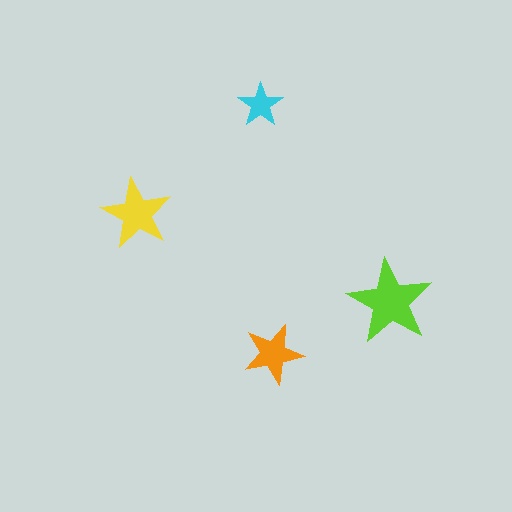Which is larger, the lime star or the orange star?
The lime one.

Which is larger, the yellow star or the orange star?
The yellow one.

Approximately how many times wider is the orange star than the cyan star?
About 1.5 times wider.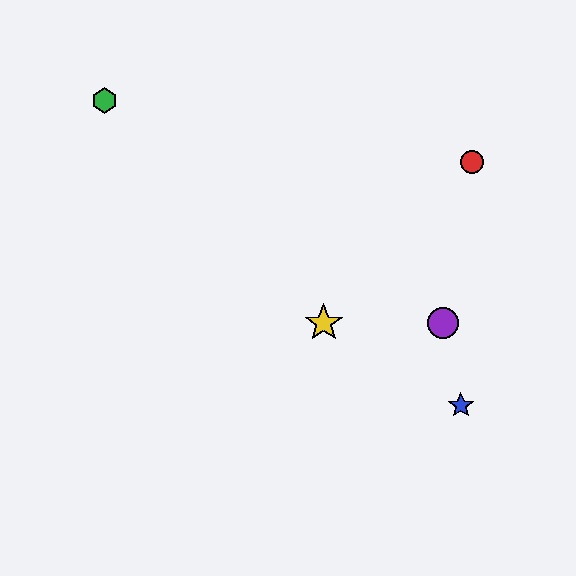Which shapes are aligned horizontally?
The yellow star, the purple circle are aligned horizontally.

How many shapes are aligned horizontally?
2 shapes (the yellow star, the purple circle) are aligned horizontally.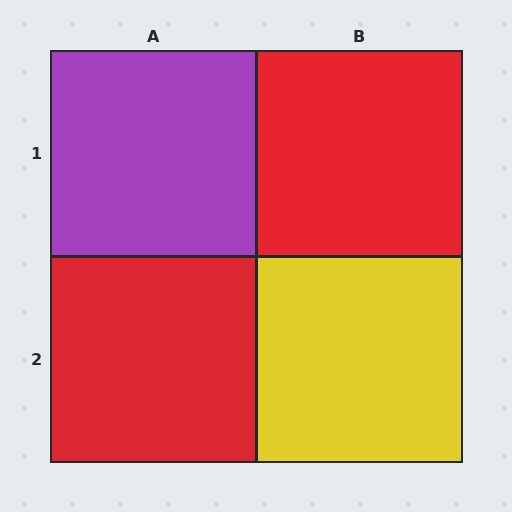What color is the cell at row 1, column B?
Red.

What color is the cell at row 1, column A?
Purple.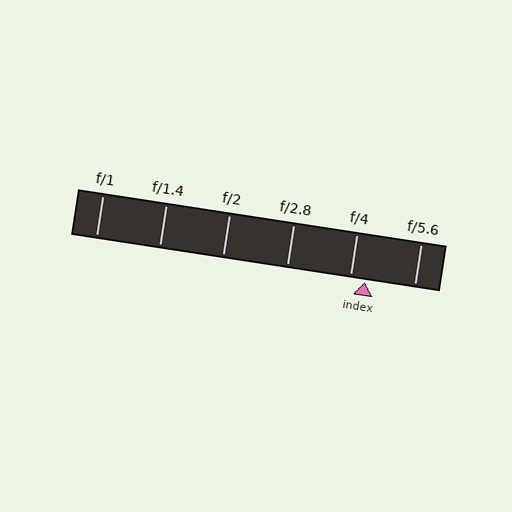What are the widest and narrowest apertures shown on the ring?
The widest aperture shown is f/1 and the narrowest is f/5.6.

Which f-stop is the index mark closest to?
The index mark is closest to f/4.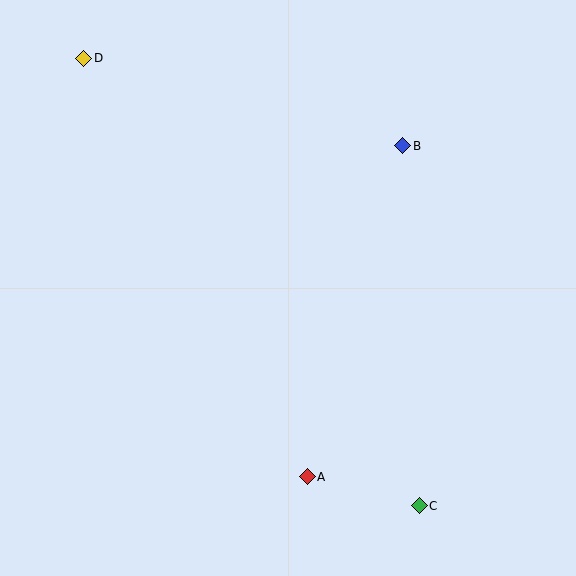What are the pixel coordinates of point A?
Point A is at (307, 477).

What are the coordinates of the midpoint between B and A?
The midpoint between B and A is at (355, 311).